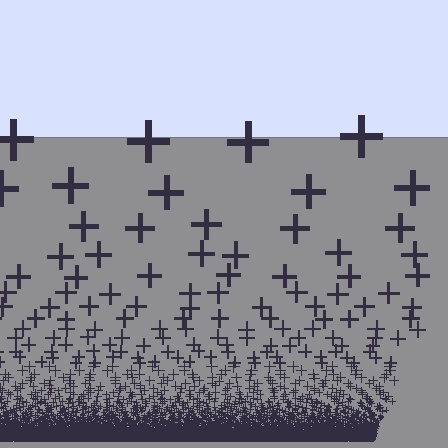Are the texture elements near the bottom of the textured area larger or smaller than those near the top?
Smaller. The gradient is inverted — elements near the bottom are smaller and denser.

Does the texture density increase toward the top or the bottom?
Density increases toward the bottom.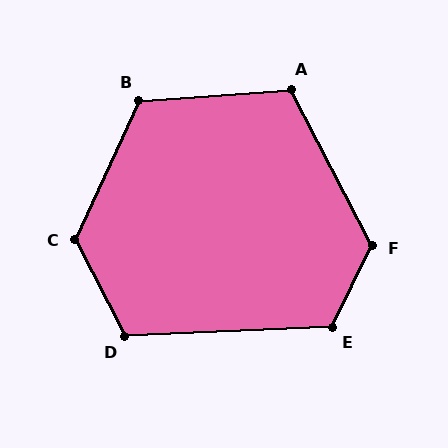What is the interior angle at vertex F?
Approximately 126 degrees (obtuse).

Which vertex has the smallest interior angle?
A, at approximately 114 degrees.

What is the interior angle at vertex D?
Approximately 115 degrees (obtuse).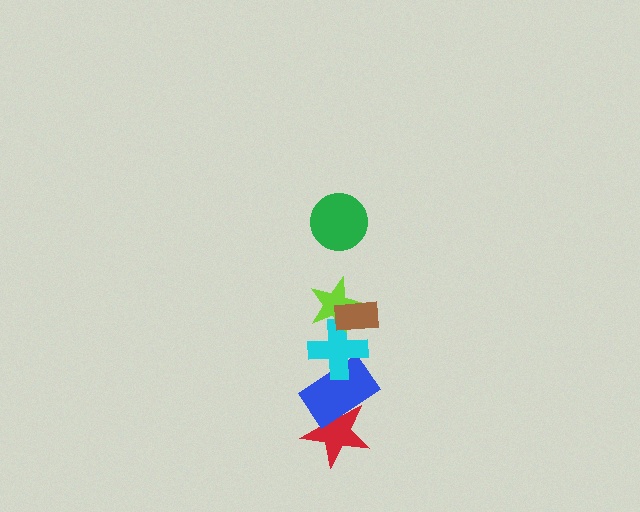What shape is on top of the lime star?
The brown rectangle is on top of the lime star.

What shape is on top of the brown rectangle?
The green circle is on top of the brown rectangle.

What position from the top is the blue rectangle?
The blue rectangle is 5th from the top.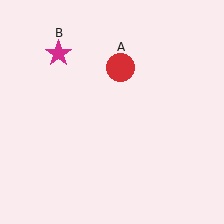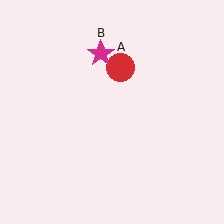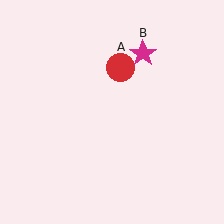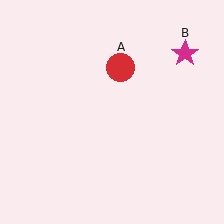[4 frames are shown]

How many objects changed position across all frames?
1 object changed position: magenta star (object B).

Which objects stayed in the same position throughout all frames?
Red circle (object A) remained stationary.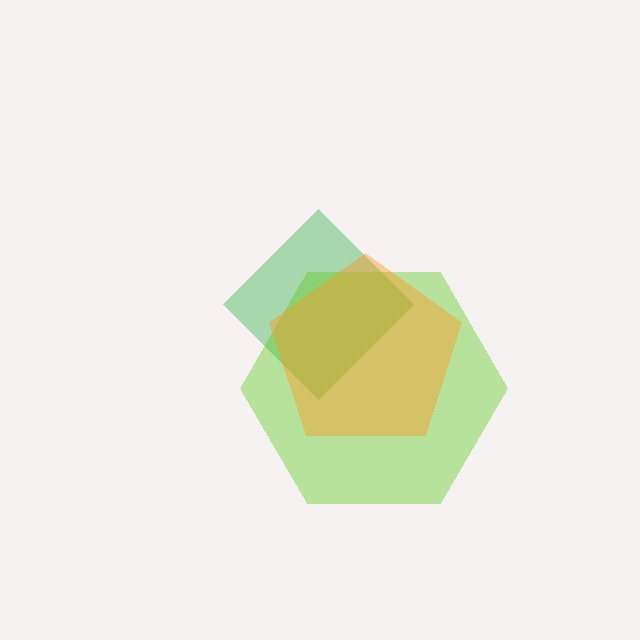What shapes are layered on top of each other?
The layered shapes are: a green diamond, a lime hexagon, an orange pentagon.